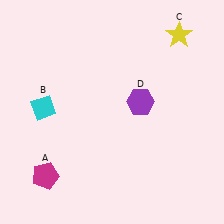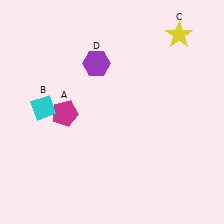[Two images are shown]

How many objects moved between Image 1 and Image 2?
2 objects moved between the two images.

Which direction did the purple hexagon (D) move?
The purple hexagon (D) moved left.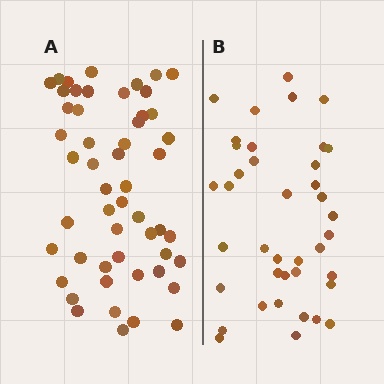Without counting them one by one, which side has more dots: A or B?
Region A (the left region) has more dots.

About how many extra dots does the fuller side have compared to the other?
Region A has approximately 15 more dots than region B.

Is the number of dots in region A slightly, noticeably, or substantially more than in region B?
Region A has noticeably more, but not dramatically so. The ratio is roughly 1.3 to 1.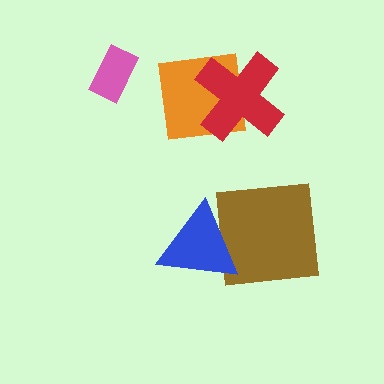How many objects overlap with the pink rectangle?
0 objects overlap with the pink rectangle.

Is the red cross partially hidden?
No, no other shape covers it.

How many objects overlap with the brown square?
1 object overlaps with the brown square.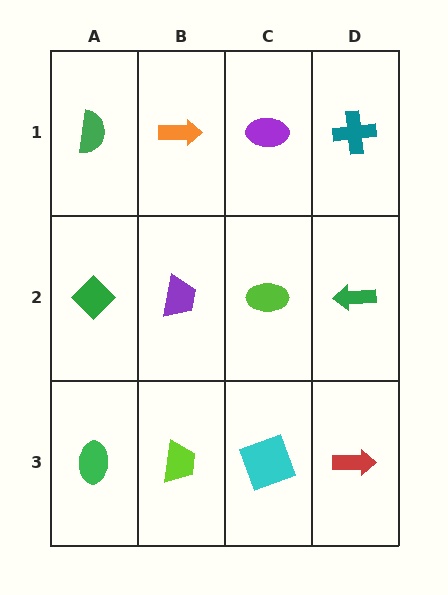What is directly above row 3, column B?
A purple trapezoid.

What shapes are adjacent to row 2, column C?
A purple ellipse (row 1, column C), a cyan square (row 3, column C), a purple trapezoid (row 2, column B), a green arrow (row 2, column D).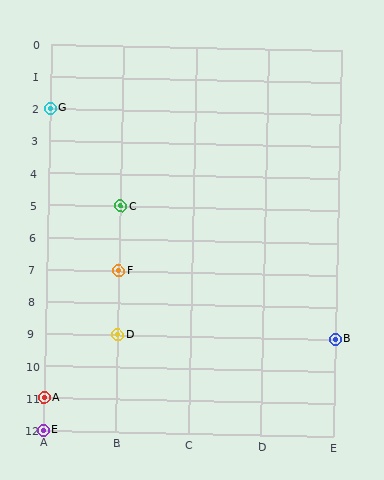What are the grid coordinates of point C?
Point C is at grid coordinates (B, 5).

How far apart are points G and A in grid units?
Points G and A are 9 rows apart.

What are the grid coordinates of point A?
Point A is at grid coordinates (A, 11).